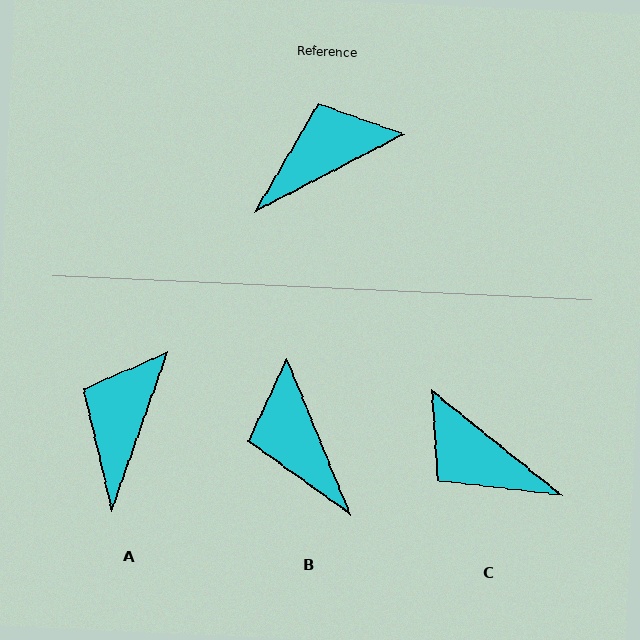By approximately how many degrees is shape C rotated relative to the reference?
Approximately 113 degrees counter-clockwise.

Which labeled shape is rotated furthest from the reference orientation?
C, about 113 degrees away.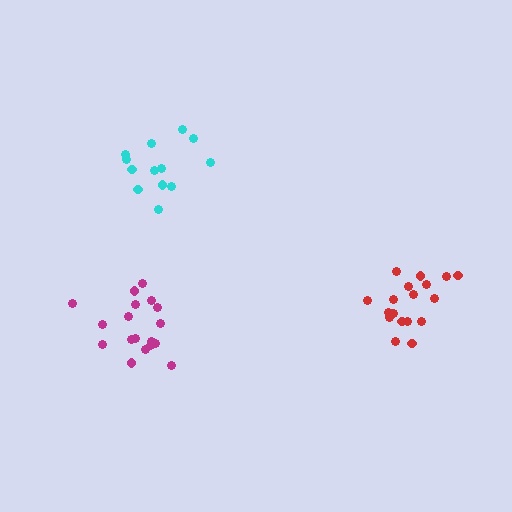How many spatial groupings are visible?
There are 3 spatial groupings.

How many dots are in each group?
Group 1: 18 dots, Group 2: 18 dots, Group 3: 13 dots (49 total).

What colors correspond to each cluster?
The clusters are colored: magenta, red, cyan.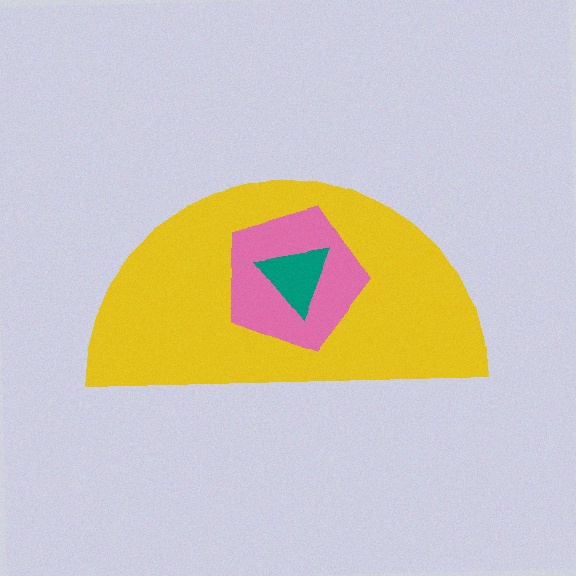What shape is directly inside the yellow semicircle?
The pink pentagon.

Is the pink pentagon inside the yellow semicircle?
Yes.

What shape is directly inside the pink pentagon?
The teal triangle.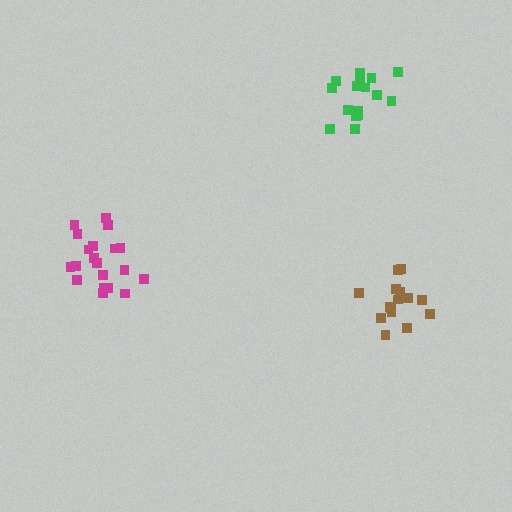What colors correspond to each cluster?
The clusters are colored: brown, green, magenta.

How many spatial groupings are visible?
There are 3 spatial groupings.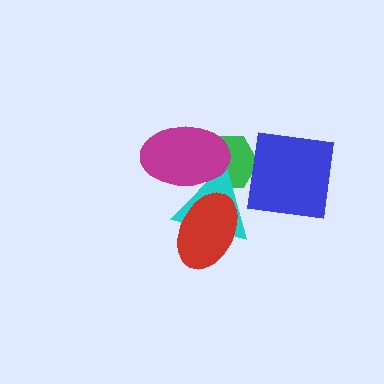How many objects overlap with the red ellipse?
1 object overlaps with the red ellipse.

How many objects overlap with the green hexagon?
2 objects overlap with the green hexagon.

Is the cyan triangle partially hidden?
Yes, it is partially covered by another shape.